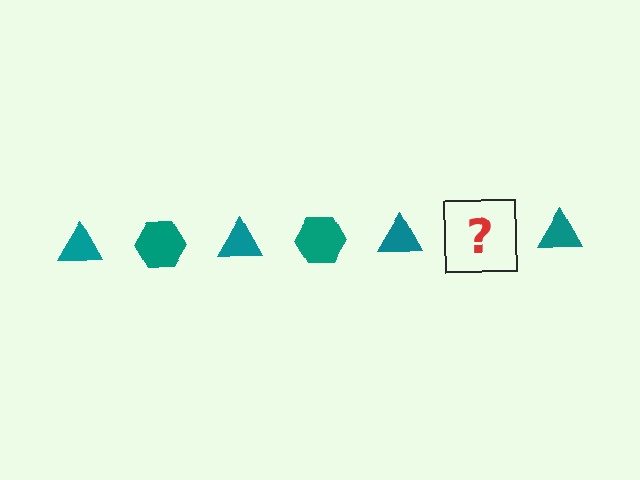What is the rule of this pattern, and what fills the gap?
The rule is that the pattern cycles through triangle, hexagon shapes in teal. The gap should be filled with a teal hexagon.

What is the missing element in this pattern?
The missing element is a teal hexagon.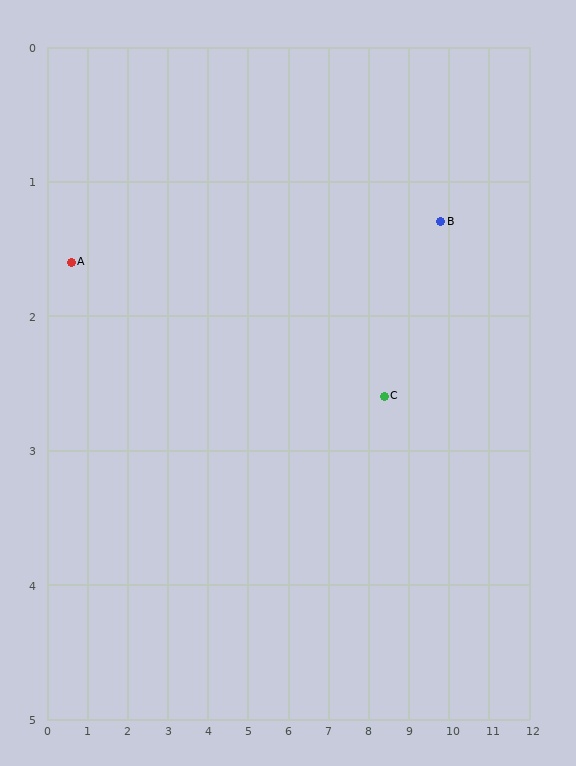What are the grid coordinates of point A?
Point A is at approximately (0.6, 1.6).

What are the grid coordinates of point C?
Point C is at approximately (8.4, 2.6).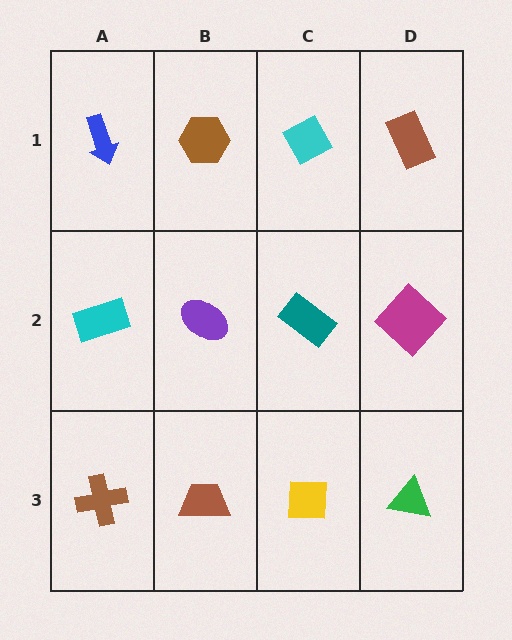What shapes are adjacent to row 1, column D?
A magenta diamond (row 2, column D), a cyan diamond (row 1, column C).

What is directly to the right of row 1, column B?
A cyan diamond.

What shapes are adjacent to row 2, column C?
A cyan diamond (row 1, column C), a yellow square (row 3, column C), a purple ellipse (row 2, column B), a magenta diamond (row 2, column D).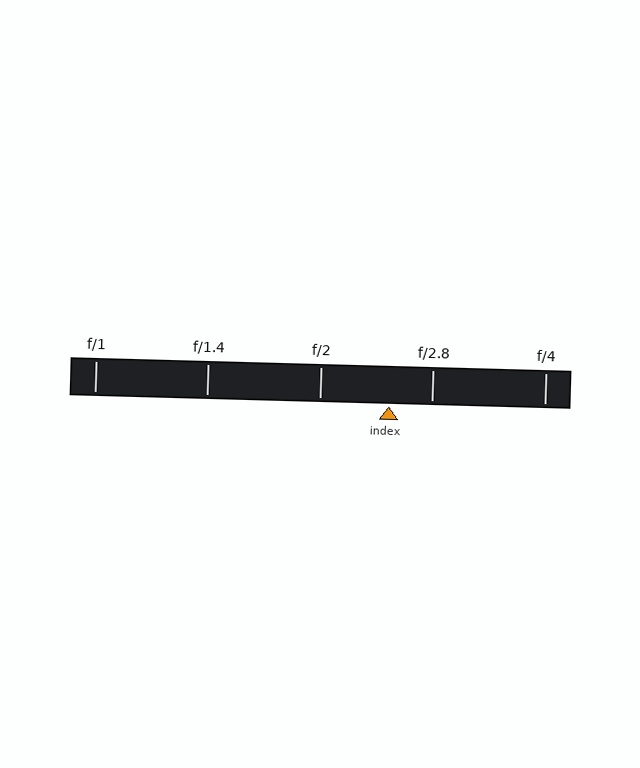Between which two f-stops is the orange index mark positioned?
The index mark is between f/2 and f/2.8.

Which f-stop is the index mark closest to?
The index mark is closest to f/2.8.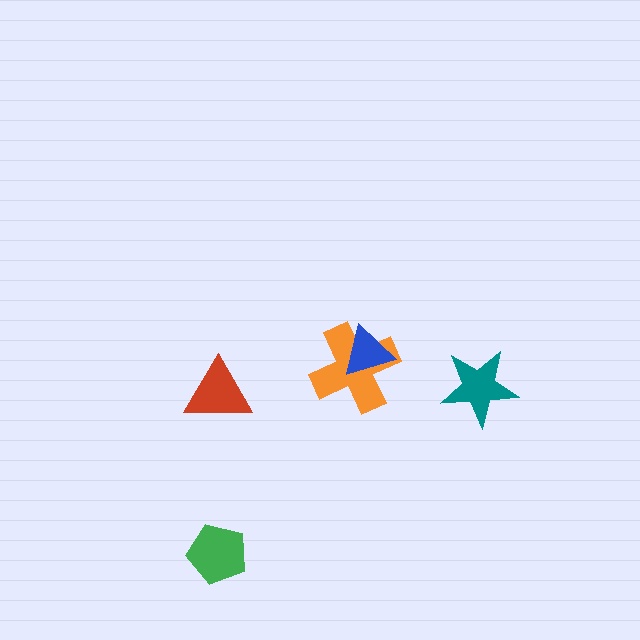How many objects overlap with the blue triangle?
1 object overlaps with the blue triangle.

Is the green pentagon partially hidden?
No, no other shape covers it.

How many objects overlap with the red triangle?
0 objects overlap with the red triangle.